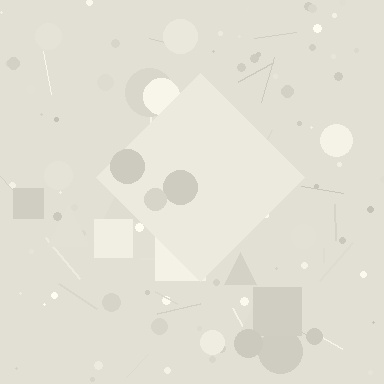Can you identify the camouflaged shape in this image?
The camouflaged shape is a diamond.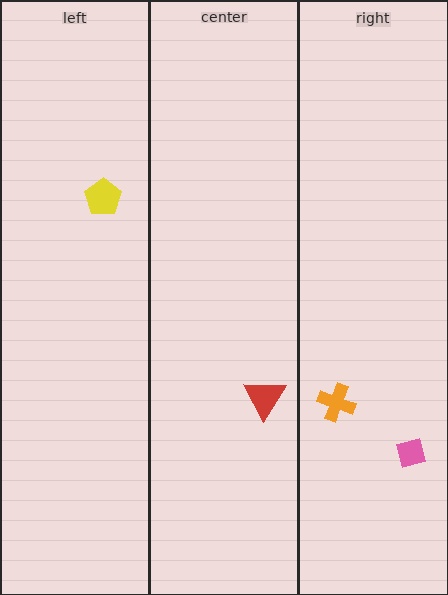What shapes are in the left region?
The yellow pentagon.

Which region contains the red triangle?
The center region.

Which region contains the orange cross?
The right region.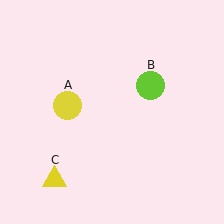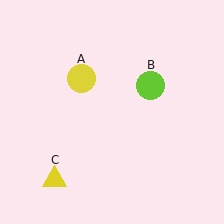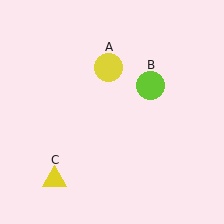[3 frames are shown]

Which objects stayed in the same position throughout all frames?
Lime circle (object B) and yellow triangle (object C) remained stationary.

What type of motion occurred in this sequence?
The yellow circle (object A) rotated clockwise around the center of the scene.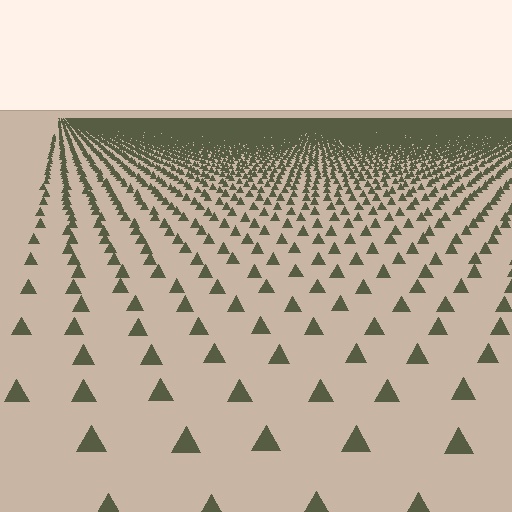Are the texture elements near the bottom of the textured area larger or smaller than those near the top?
Larger. Near the bottom, elements are closer to the viewer and appear at a bigger on-screen size.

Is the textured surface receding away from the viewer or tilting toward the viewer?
The surface is receding away from the viewer. Texture elements get smaller and denser toward the top.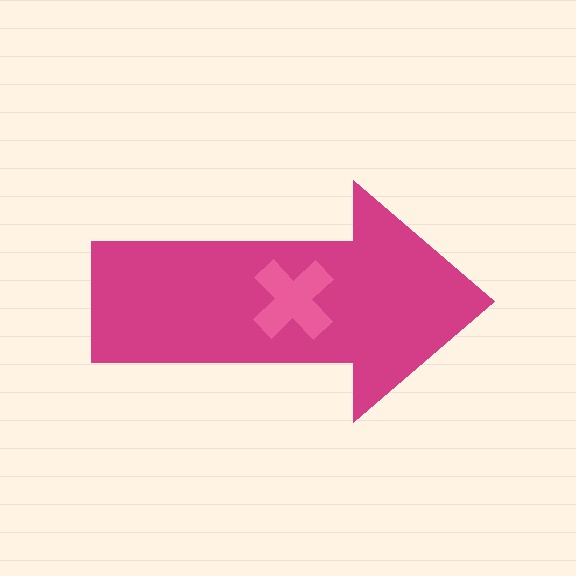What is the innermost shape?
The pink cross.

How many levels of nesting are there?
2.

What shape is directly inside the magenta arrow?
The pink cross.